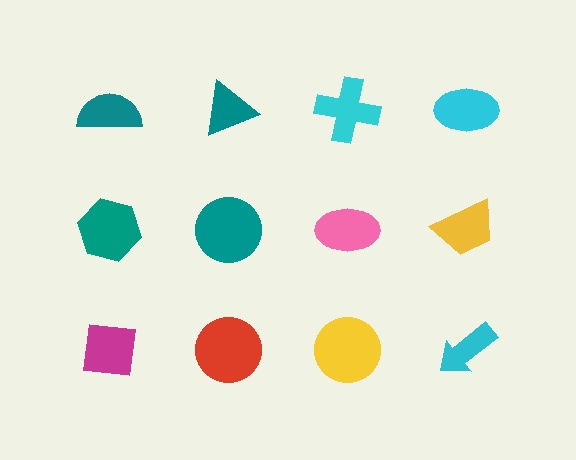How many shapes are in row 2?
4 shapes.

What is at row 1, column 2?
A teal triangle.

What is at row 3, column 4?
A cyan arrow.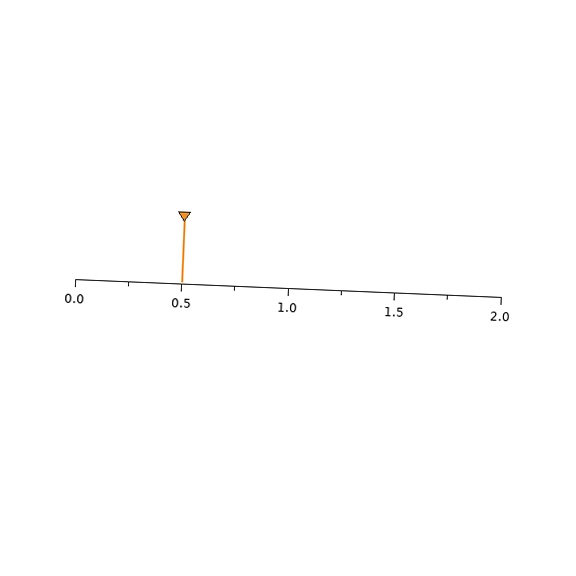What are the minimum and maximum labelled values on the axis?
The axis runs from 0.0 to 2.0.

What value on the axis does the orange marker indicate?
The marker indicates approximately 0.5.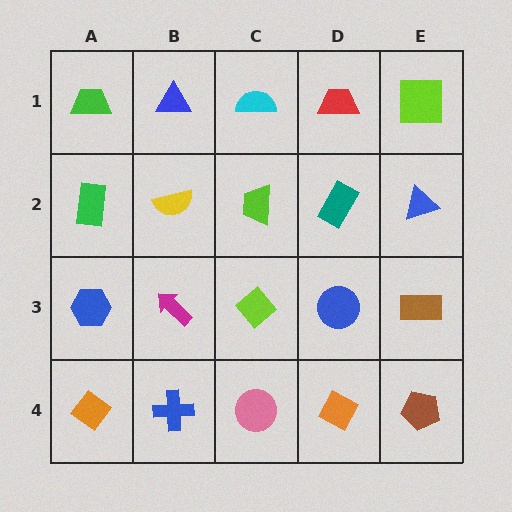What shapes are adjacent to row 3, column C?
A lime trapezoid (row 2, column C), a pink circle (row 4, column C), a magenta arrow (row 3, column B), a blue circle (row 3, column D).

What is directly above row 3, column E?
A blue triangle.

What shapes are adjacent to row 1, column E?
A blue triangle (row 2, column E), a red trapezoid (row 1, column D).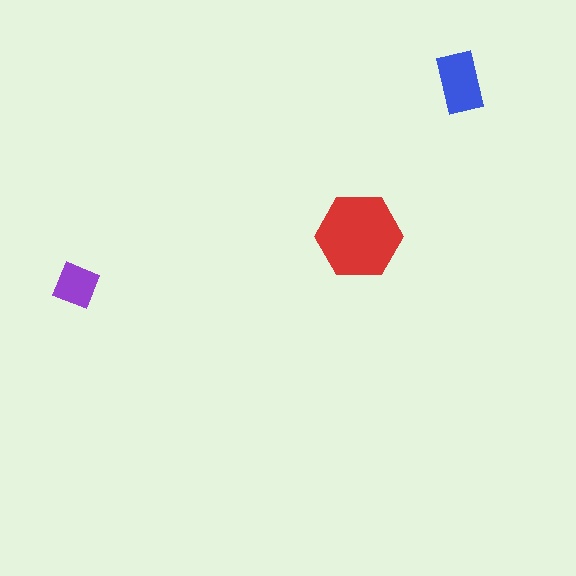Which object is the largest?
The red hexagon.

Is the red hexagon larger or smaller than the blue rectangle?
Larger.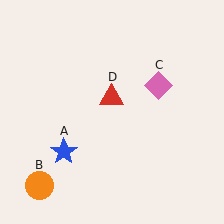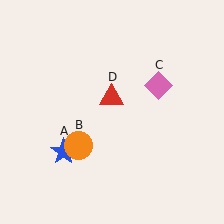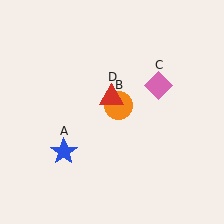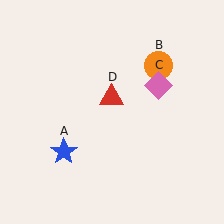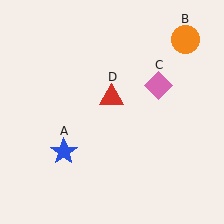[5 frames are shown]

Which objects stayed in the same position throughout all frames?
Blue star (object A) and pink diamond (object C) and red triangle (object D) remained stationary.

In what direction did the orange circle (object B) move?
The orange circle (object B) moved up and to the right.